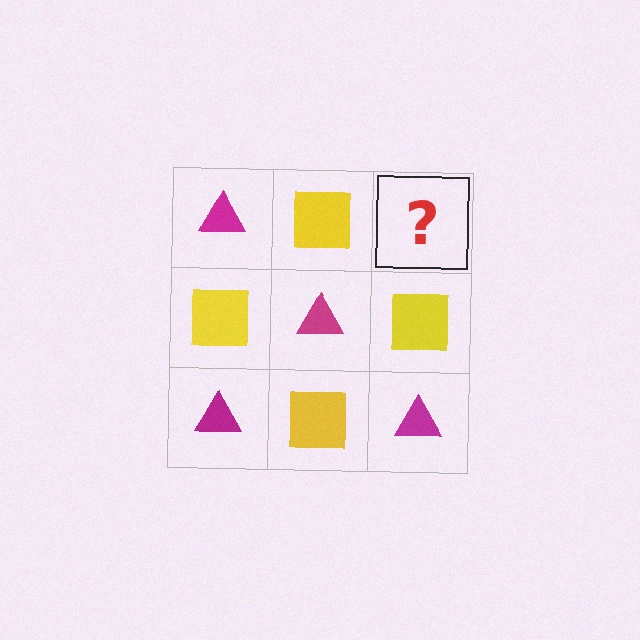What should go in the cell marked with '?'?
The missing cell should contain a magenta triangle.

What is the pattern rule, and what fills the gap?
The rule is that it alternates magenta triangle and yellow square in a checkerboard pattern. The gap should be filled with a magenta triangle.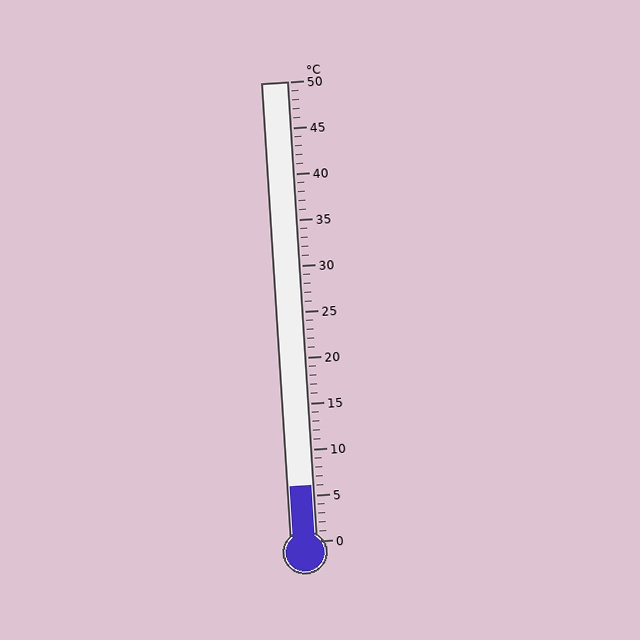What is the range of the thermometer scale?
The thermometer scale ranges from 0°C to 50°C.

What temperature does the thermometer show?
The thermometer shows approximately 6°C.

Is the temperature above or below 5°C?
The temperature is above 5°C.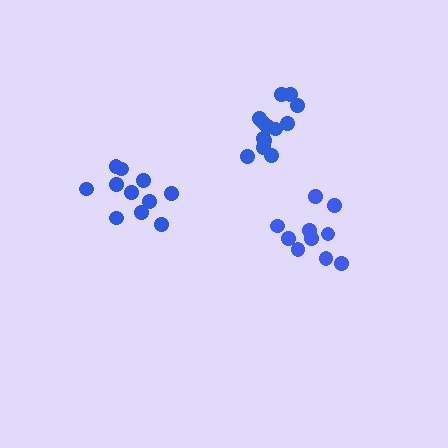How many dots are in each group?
Group 1: 10 dots, Group 2: 11 dots, Group 3: 14 dots (35 total).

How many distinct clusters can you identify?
There are 3 distinct clusters.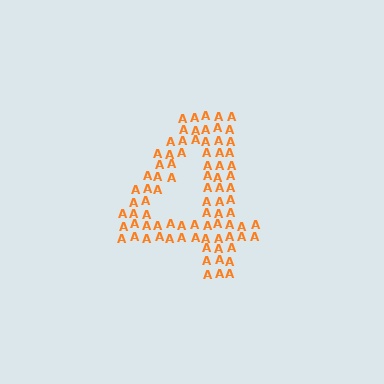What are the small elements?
The small elements are letter A's.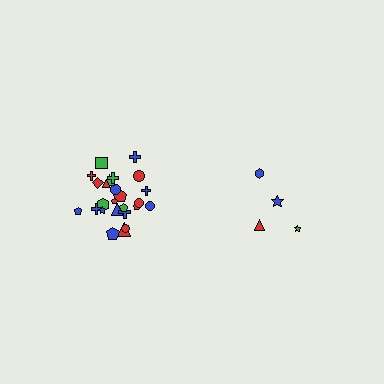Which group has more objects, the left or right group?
The left group.